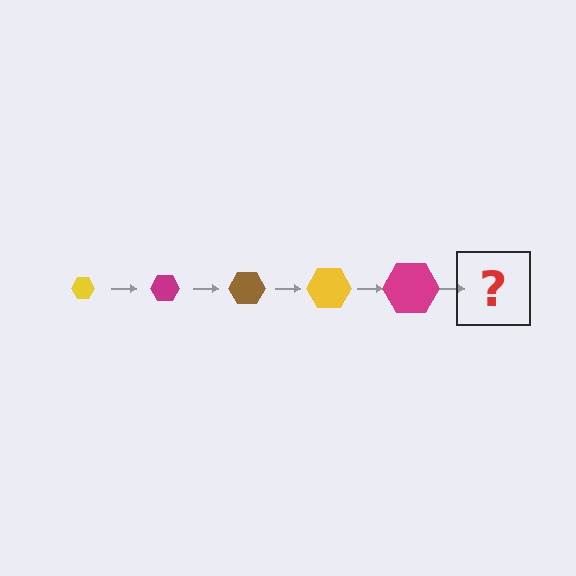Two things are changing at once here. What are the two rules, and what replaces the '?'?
The two rules are that the hexagon grows larger each step and the color cycles through yellow, magenta, and brown. The '?' should be a brown hexagon, larger than the previous one.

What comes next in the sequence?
The next element should be a brown hexagon, larger than the previous one.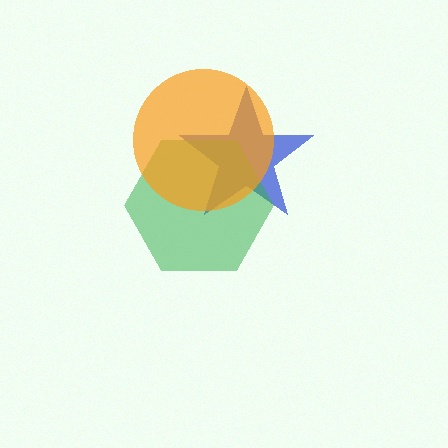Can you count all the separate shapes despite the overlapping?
Yes, there are 3 separate shapes.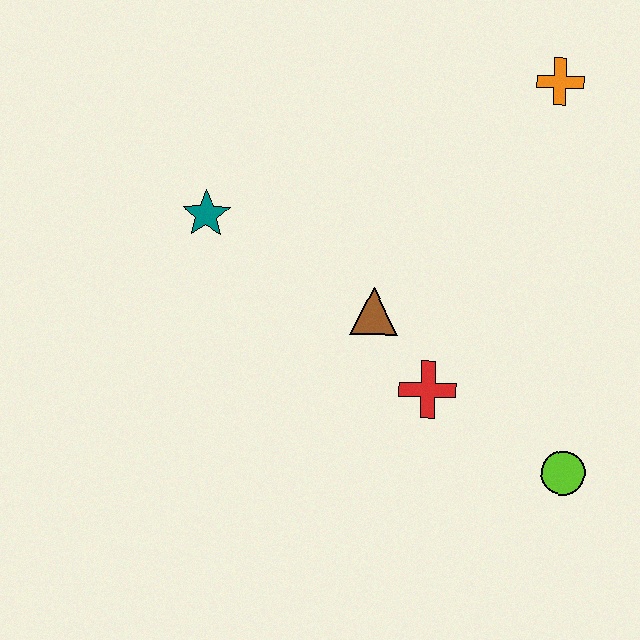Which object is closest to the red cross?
The brown triangle is closest to the red cross.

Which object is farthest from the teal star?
The lime circle is farthest from the teal star.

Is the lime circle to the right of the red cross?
Yes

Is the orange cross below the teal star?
No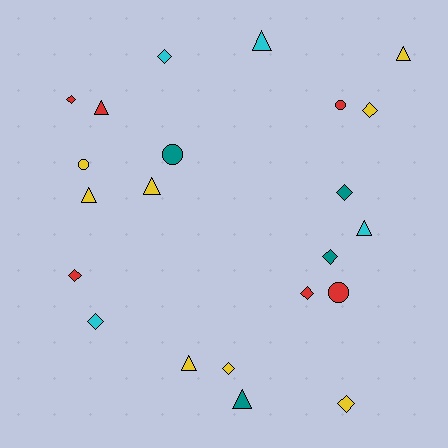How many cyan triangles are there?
There are 2 cyan triangles.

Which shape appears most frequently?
Diamond, with 10 objects.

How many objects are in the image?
There are 22 objects.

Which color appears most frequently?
Yellow, with 8 objects.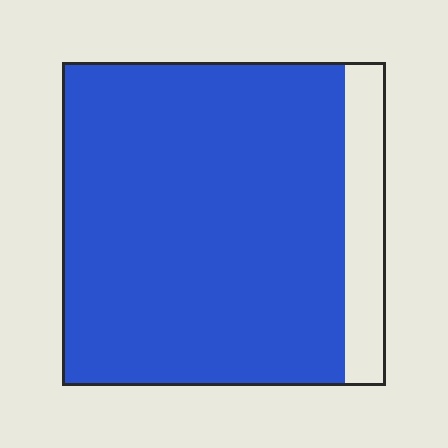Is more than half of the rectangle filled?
Yes.